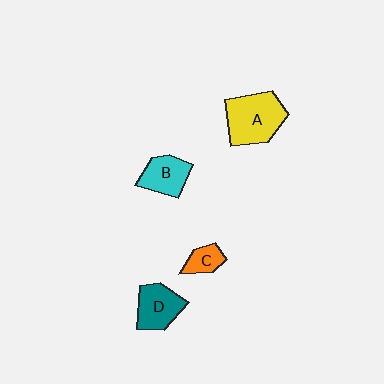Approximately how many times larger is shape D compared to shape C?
Approximately 1.8 times.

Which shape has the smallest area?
Shape C (orange).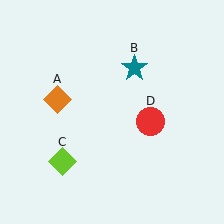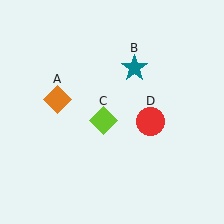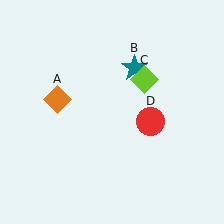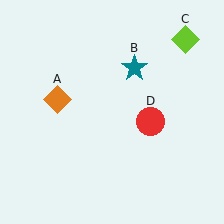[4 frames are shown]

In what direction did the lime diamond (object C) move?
The lime diamond (object C) moved up and to the right.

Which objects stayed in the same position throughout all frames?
Orange diamond (object A) and teal star (object B) and red circle (object D) remained stationary.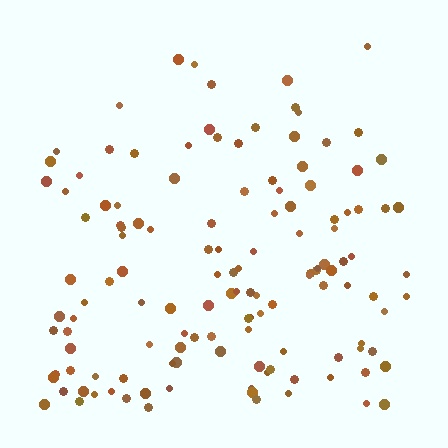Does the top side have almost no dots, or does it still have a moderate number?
Still a moderate number, just noticeably fewer than the bottom.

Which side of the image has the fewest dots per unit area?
The top.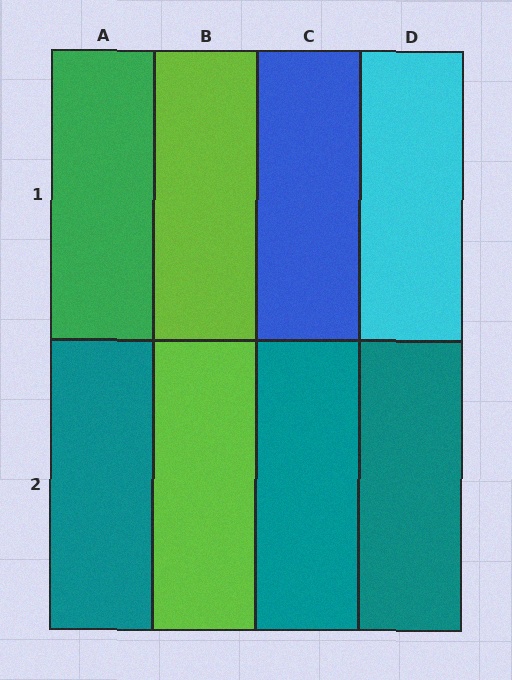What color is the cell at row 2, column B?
Lime.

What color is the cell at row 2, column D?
Teal.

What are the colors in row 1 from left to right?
Green, lime, blue, cyan.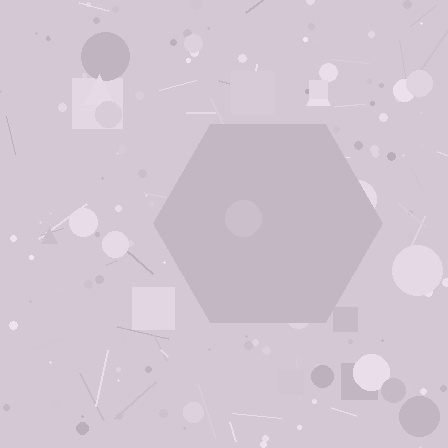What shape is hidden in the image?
A hexagon is hidden in the image.